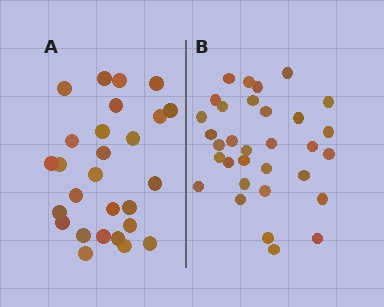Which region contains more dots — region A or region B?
Region B (the right region) has more dots.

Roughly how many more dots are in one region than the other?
Region B has about 5 more dots than region A.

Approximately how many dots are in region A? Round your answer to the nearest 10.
About 30 dots. (The exact count is 27, which rounds to 30.)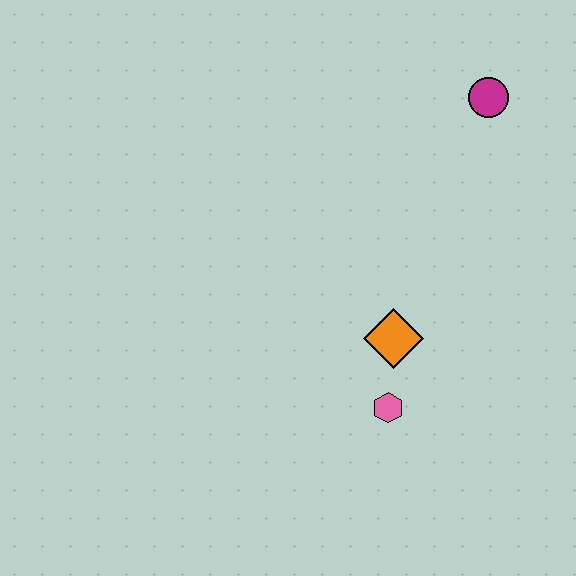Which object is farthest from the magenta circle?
The pink hexagon is farthest from the magenta circle.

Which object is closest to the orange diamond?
The pink hexagon is closest to the orange diamond.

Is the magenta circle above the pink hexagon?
Yes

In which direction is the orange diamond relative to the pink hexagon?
The orange diamond is above the pink hexagon.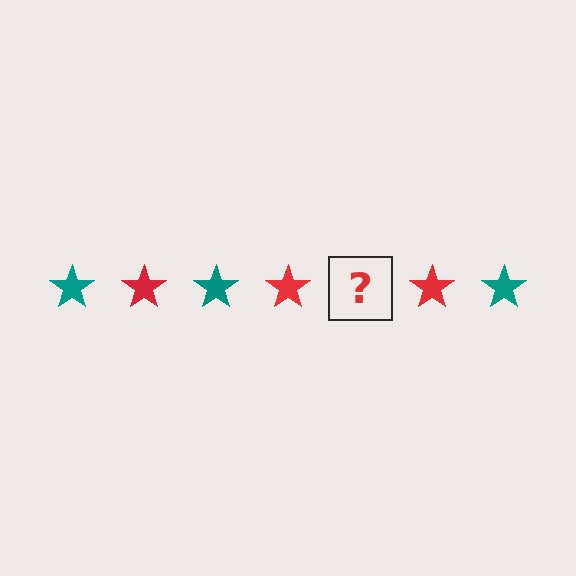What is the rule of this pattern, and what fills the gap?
The rule is that the pattern cycles through teal, red stars. The gap should be filled with a teal star.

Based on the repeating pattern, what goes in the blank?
The blank should be a teal star.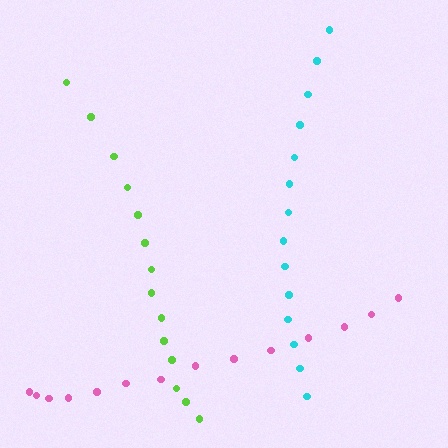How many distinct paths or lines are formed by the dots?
There are 3 distinct paths.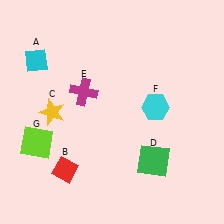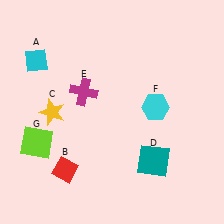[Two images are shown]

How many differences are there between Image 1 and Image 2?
There is 1 difference between the two images.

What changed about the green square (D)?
In Image 1, D is green. In Image 2, it changed to teal.